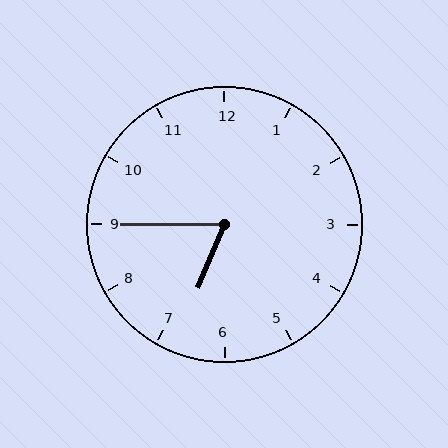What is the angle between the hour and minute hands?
Approximately 68 degrees.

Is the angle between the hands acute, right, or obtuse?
It is acute.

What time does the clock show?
6:45.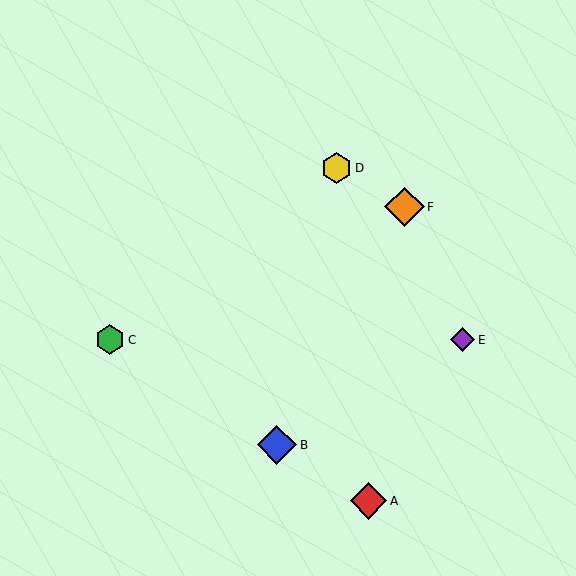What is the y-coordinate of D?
Object D is at y≈168.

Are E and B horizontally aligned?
No, E is at y≈340 and B is at y≈445.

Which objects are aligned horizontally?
Objects C, E are aligned horizontally.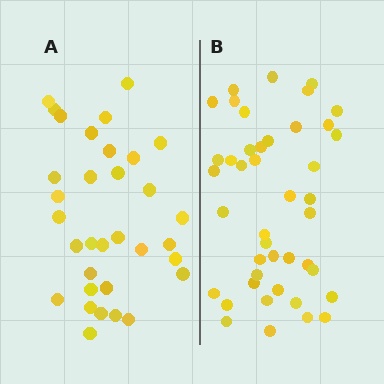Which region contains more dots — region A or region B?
Region B (the right region) has more dots.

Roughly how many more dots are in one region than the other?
Region B has roughly 10 or so more dots than region A.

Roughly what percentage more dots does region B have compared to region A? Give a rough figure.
About 30% more.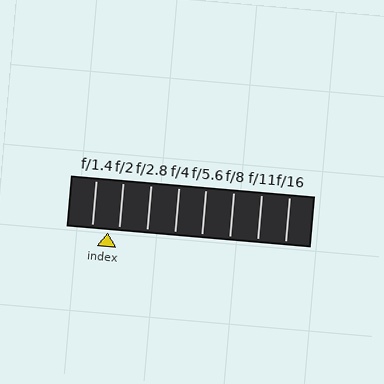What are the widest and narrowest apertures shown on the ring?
The widest aperture shown is f/1.4 and the narrowest is f/16.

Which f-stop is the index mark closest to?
The index mark is closest to f/2.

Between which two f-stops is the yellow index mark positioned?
The index mark is between f/1.4 and f/2.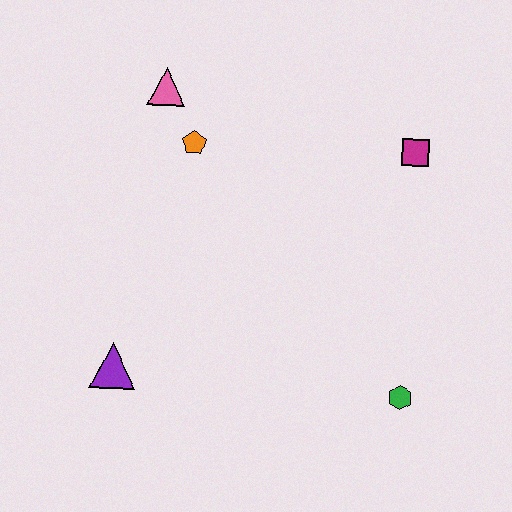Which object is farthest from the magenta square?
The purple triangle is farthest from the magenta square.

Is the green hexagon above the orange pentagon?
No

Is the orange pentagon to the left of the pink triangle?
No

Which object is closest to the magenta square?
The orange pentagon is closest to the magenta square.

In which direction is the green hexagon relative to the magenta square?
The green hexagon is below the magenta square.